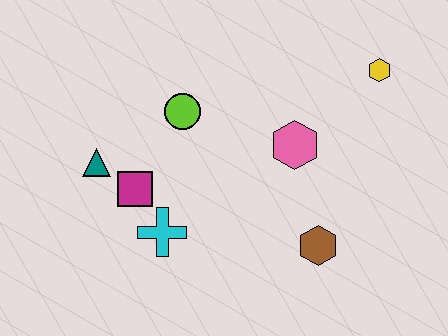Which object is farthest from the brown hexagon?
The teal triangle is farthest from the brown hexagon.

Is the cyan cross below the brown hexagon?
No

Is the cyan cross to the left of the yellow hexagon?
Yes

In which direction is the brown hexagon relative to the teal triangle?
The brown hexagon is to the right of the teal triangle.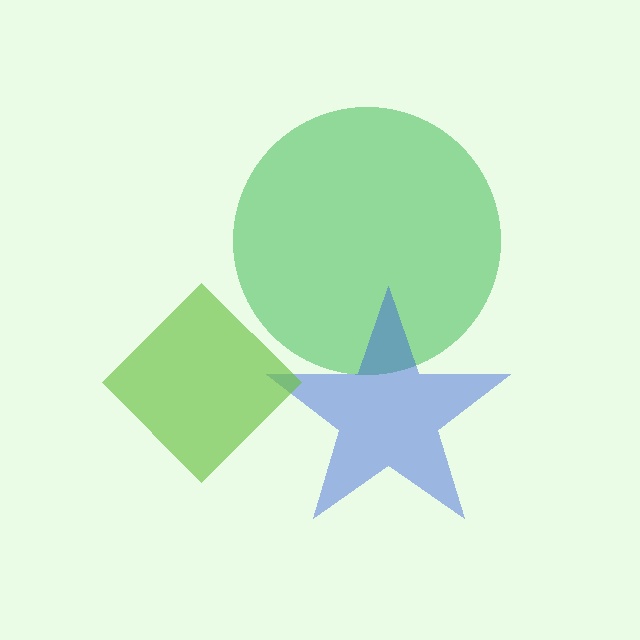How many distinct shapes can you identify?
There are 3 distinct shapes: a green circle, a blue star, a lime diamond.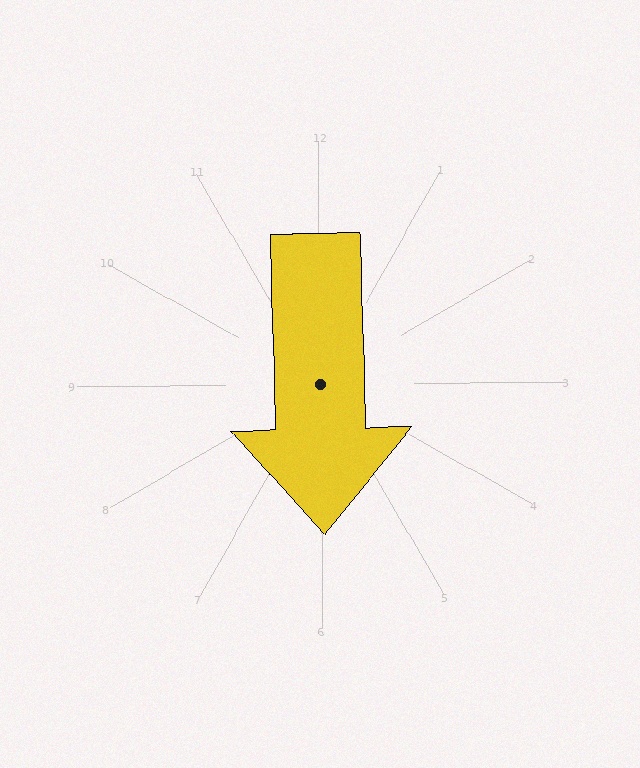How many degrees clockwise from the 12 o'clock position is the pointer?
Approximately 179 degrees.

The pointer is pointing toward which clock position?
Roughly 6 o'clock.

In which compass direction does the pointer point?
South.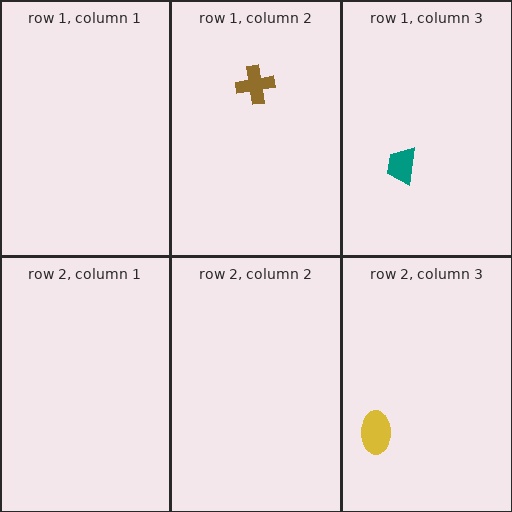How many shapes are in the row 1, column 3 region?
1.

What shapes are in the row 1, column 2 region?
The brown cross.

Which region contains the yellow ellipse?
The row 2, column 3 region.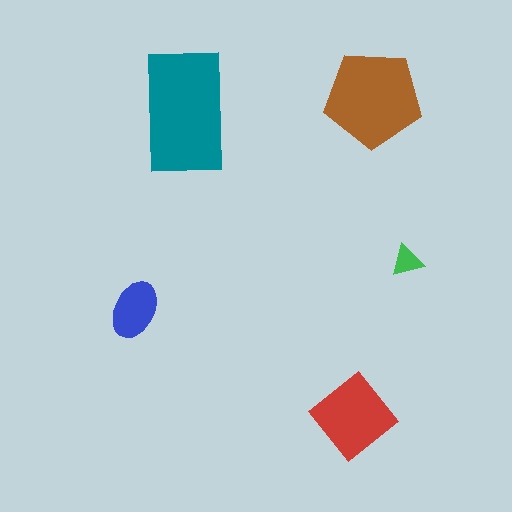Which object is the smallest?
The green triangle.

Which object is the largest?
The teal rectangle.